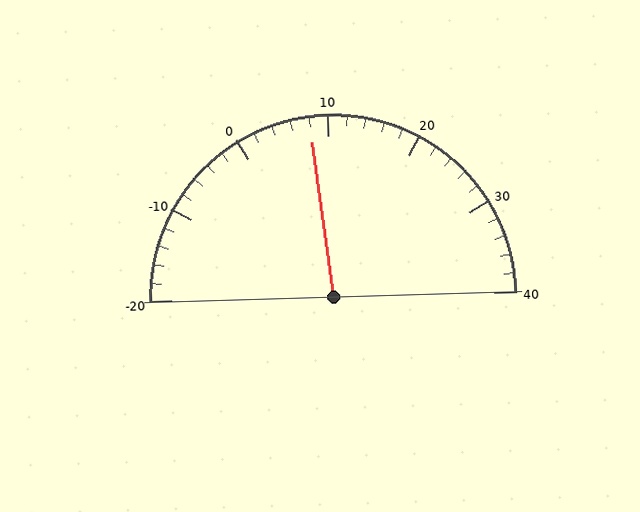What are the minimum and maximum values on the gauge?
The gauge ranges from -20 to 40.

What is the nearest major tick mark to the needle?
The nearest major tick mark is 10.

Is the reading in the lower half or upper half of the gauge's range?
The reading is in the lower half of the range (-20 to 40).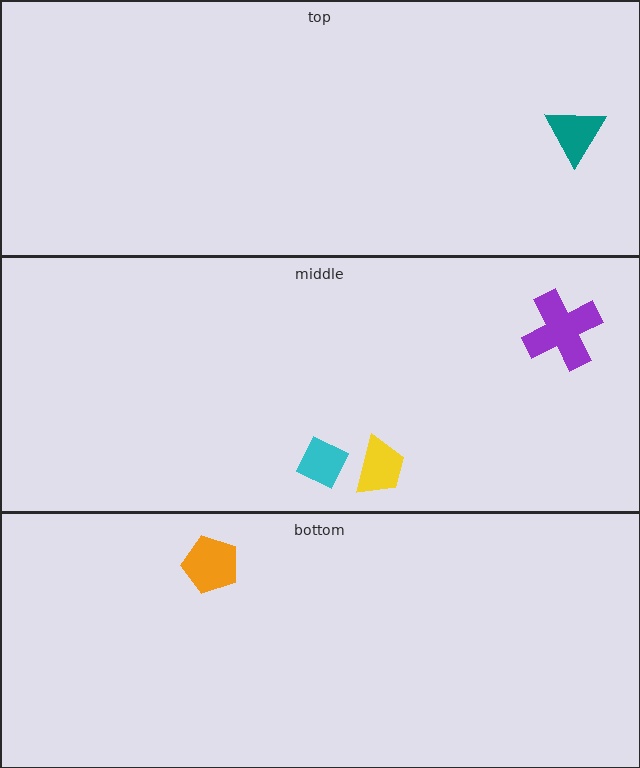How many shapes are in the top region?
1.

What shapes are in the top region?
The teal triangle.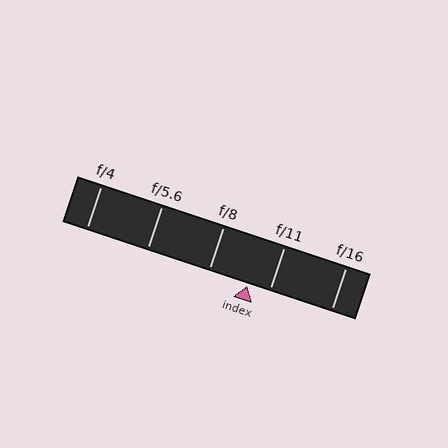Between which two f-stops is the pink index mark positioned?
The index mark is between f/8 and f/11.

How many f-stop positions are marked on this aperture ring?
There are 5 f-stop positions marked.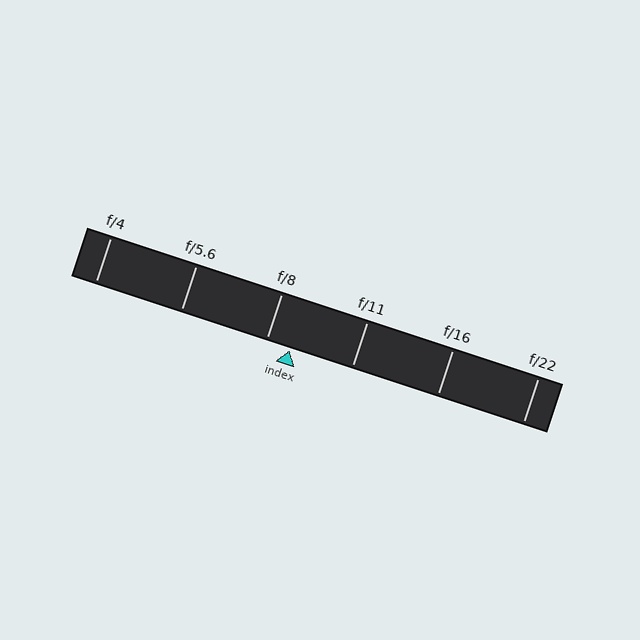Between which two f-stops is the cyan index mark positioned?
The index mark is between f/8 and f/11.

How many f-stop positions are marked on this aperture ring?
There are 6 f-stop positions marked.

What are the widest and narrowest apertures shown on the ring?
The widest aperture shown is f/4 and the narrowest is f/22.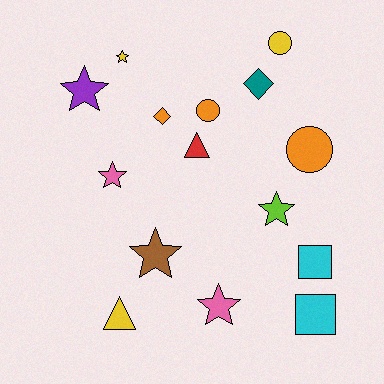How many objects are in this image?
There are 15 objects.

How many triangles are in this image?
There are 2 triangles.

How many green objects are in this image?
There are no green objects.